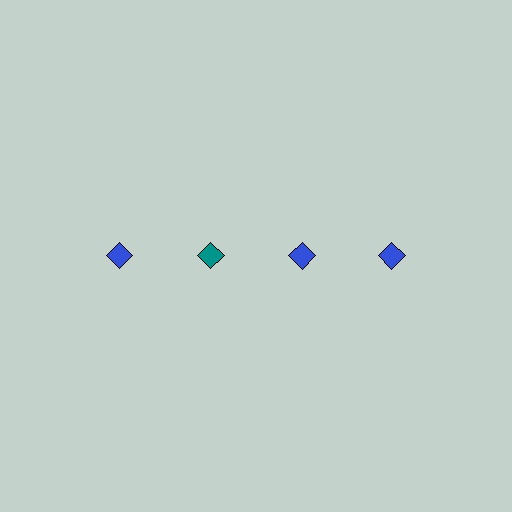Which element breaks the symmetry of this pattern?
The teal diamond in the top row, second from left column breaks the symmetry. All other shapes are blue diamonds.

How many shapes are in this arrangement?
There are 4 shapes arranged in a grid pattern.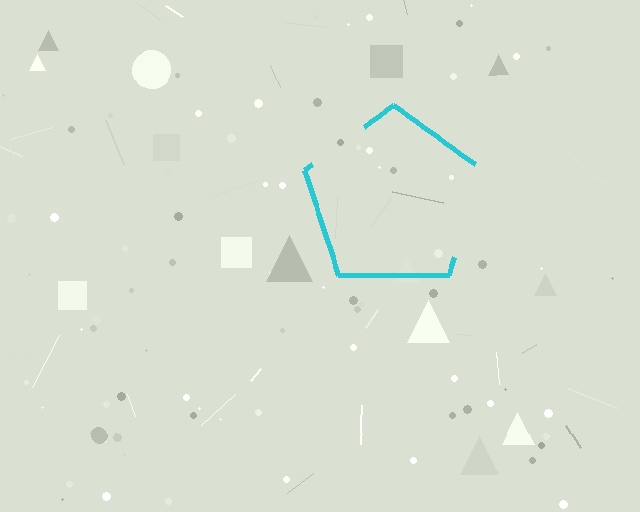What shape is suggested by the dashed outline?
The dashed outline suggests a pentagon.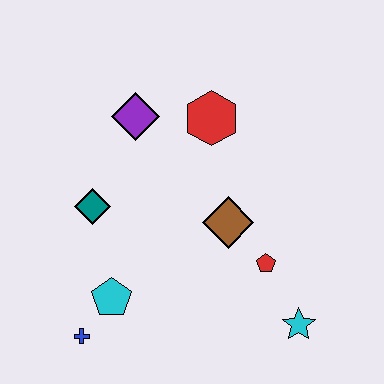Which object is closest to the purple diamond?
The red hexagon is closest to the purple diamond.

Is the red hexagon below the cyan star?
No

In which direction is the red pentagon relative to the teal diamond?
The red pentagon is to the right of the teal diamond.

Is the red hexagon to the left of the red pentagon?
Yes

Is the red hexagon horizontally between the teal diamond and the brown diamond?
Yes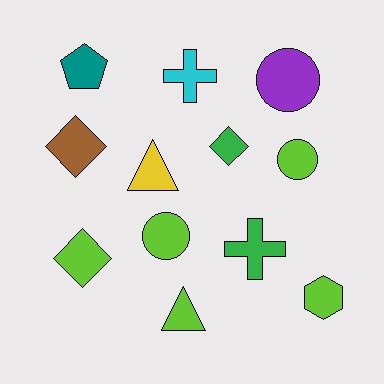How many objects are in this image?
There are 12 objects.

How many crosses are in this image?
There are 2 crosses.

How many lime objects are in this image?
There are 5 lime objects.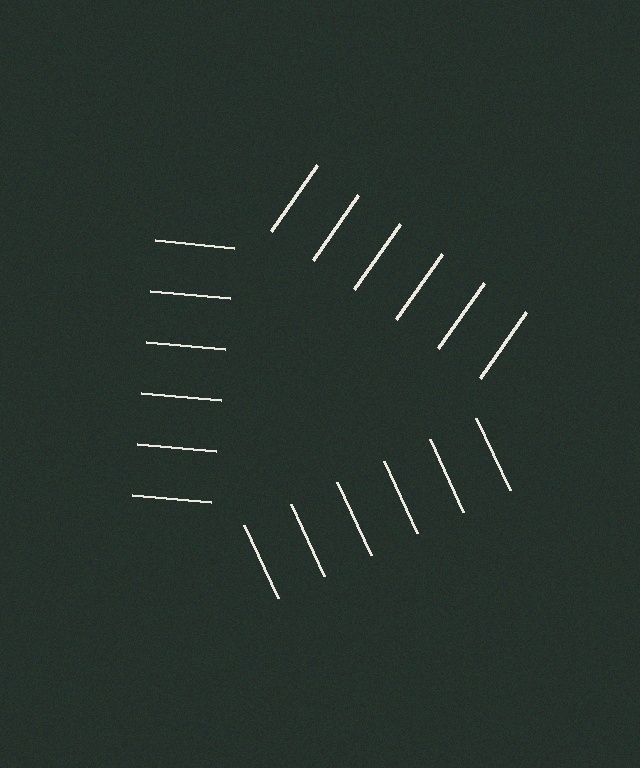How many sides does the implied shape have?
3 sides — the line-ends trace a triangle.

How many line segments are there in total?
18 — 6 along each of the 3 edges.